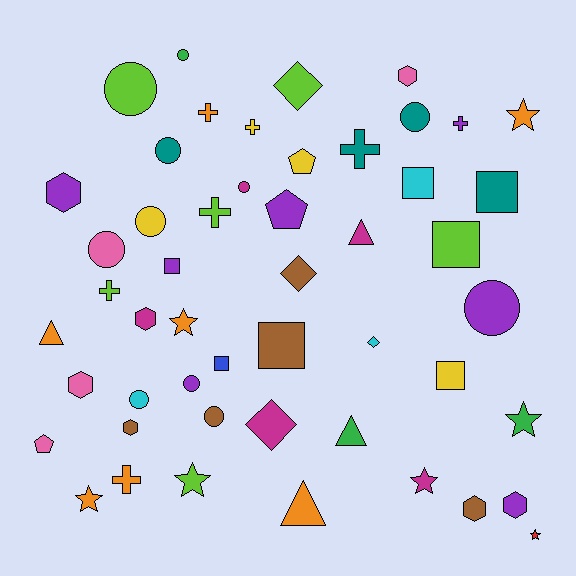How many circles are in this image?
There are 11 circles.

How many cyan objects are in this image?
There are 3 cyan objects.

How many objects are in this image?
There are 50 objects.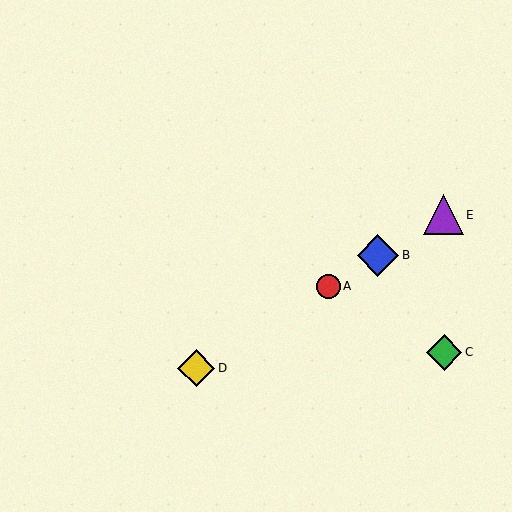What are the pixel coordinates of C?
Object C is at (444, 352).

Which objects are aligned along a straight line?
Objects A, B, D, E are aligned along a straight line.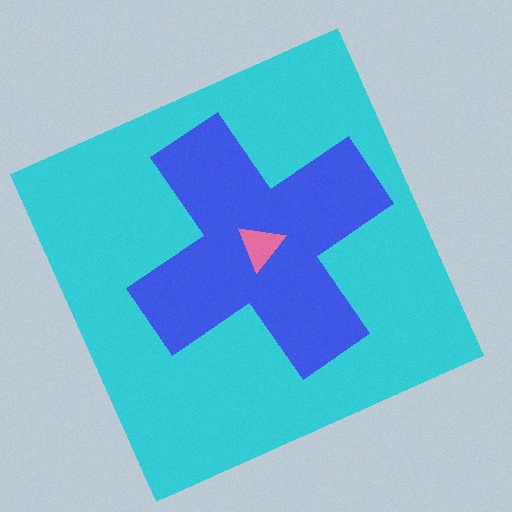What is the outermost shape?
The cyan square.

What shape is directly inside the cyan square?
The blue cross.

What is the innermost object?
The pink triangle.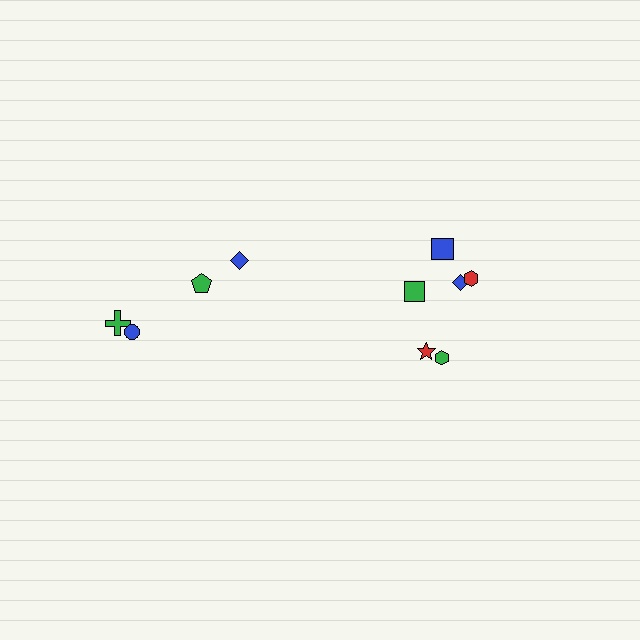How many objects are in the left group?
There are 4 objects.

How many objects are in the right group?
There are 6 objects.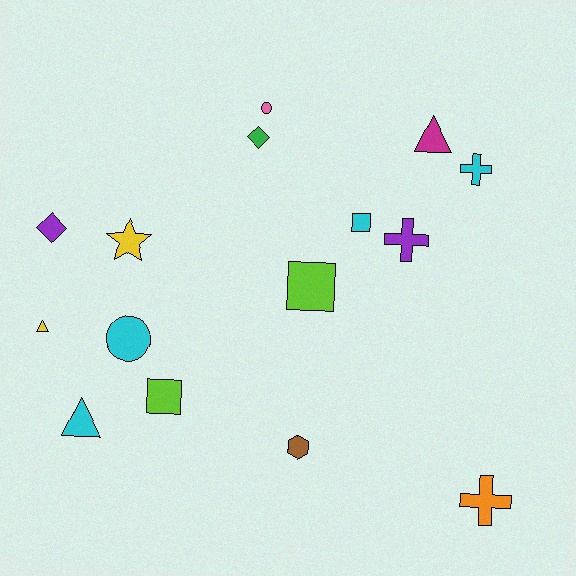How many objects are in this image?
There are 15 objects.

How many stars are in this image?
There is 1 star.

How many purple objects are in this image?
There are 2 purple objects.